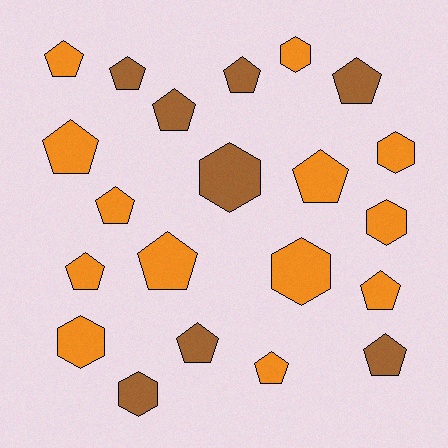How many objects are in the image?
There are 21 objects.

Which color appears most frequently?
Orange, with 13 objects.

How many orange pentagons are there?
There are 8 orange pentagons.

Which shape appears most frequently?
Pentagon, with 14 objects.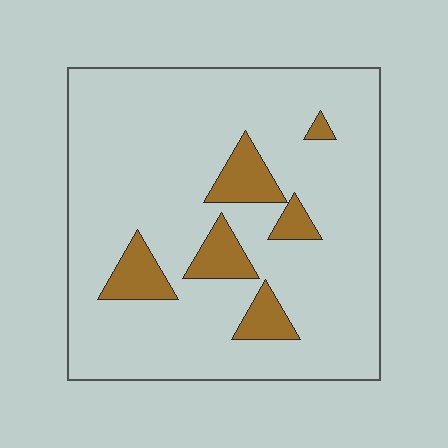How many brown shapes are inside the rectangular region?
6.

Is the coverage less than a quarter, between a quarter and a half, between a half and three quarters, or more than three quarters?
Less than a quarter.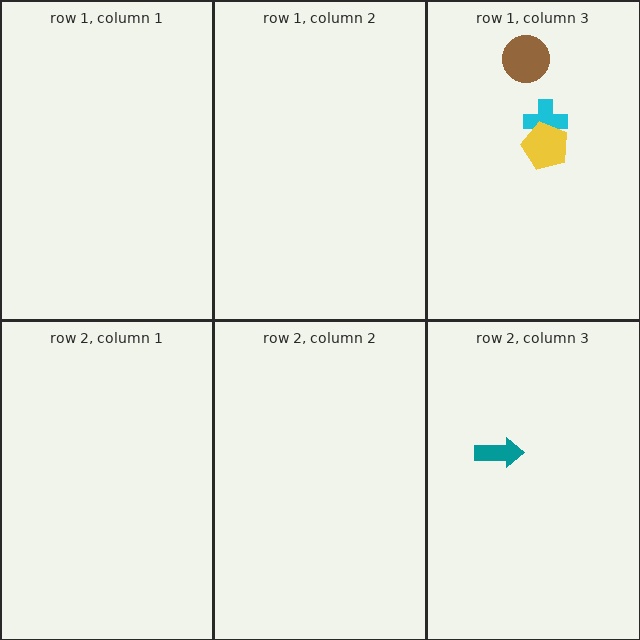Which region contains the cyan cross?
The row 1, column 3 region.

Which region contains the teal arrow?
The row 2, column 3 region.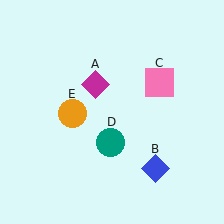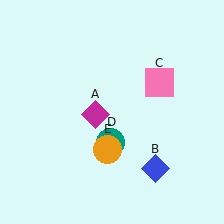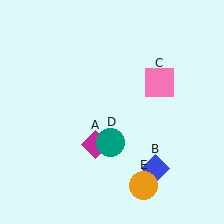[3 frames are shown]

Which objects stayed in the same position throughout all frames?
Blue diamond (object B) and pink square (object C) and teal circle (object D) remained stationary.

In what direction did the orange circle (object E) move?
The orange circle (object E) moved down and to the right.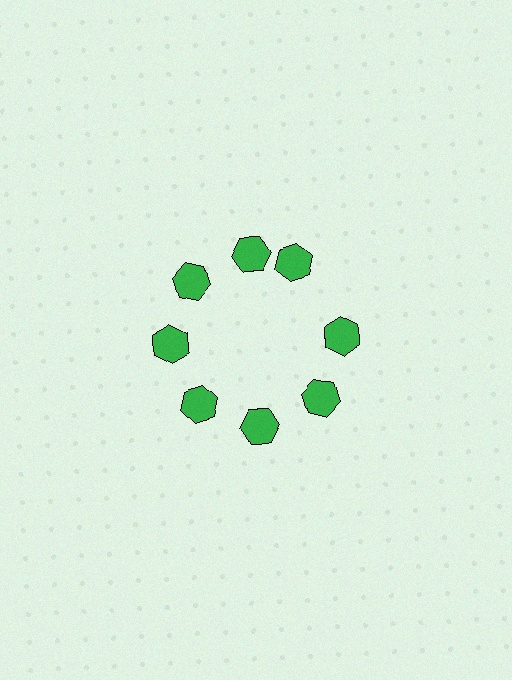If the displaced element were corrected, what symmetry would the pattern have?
It would have 8-fold rotational symmetry — the pattern would map onto itself every 45 degrees.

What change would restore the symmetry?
The symmetry would be restored by rotating it back into even spacing with its neighbors so that all 8 hexagons sit at equal angles and equal distance from the center.